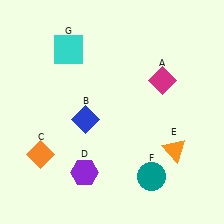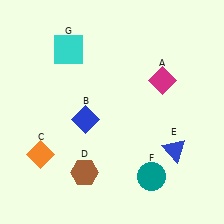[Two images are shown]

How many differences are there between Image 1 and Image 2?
There are 2 differences between the two images.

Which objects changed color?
D changed from purple to brown. E changed from orange to blue.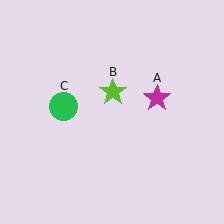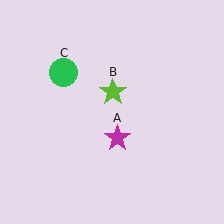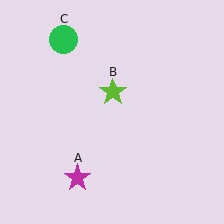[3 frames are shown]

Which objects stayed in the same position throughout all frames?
Lime star (object B) remained stationary.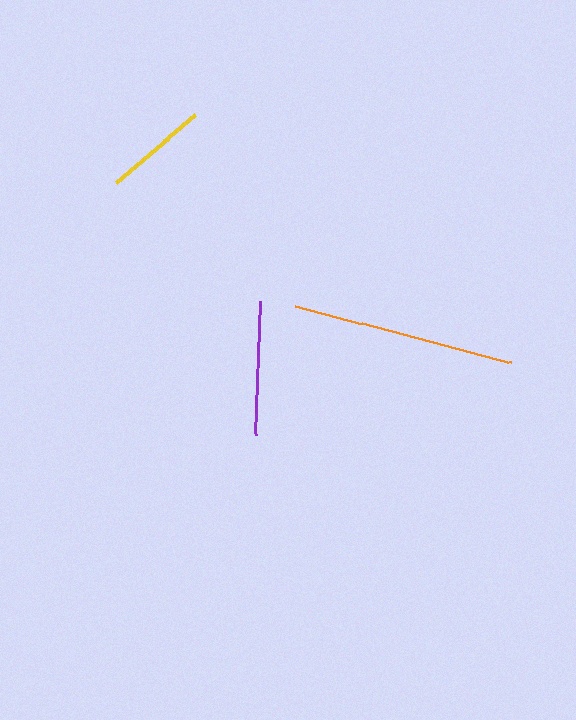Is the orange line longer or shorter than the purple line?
The orange line is longer than the purple line.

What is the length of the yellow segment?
The yellow segment is approximately 105 pixels long.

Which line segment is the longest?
The orange line is the longest at approximately 223 pixels.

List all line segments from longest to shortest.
From longest to shortest: orange, purple, yellow.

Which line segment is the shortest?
The yellow line is the shortest at approximately 105 pixels.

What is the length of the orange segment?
The orange segment is approximately 223 pixels long.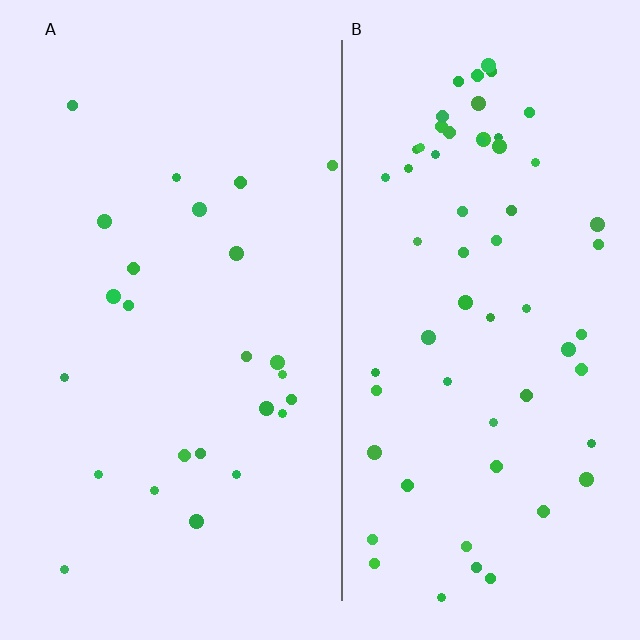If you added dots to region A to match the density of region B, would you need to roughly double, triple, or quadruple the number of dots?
Approximately double.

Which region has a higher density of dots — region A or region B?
B (the right).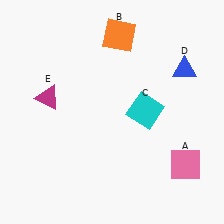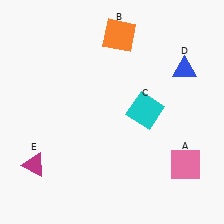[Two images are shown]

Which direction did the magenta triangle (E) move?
The magenta triangle (E) moved down.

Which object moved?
The magenta triangle (E) moved down.